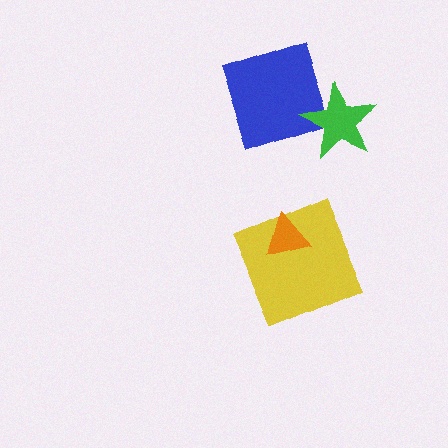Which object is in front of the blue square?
The green star is in front of the blue square.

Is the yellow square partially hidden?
Yes, it is partially covered by another shape.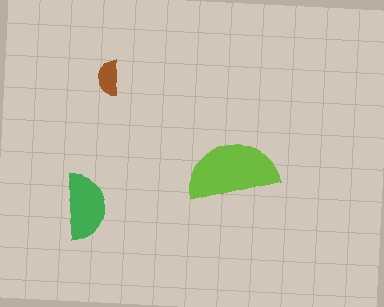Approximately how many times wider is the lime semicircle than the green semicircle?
About 1.5 times wider.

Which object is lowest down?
The green semicircle is bottommost.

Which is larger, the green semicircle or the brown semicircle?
The green one.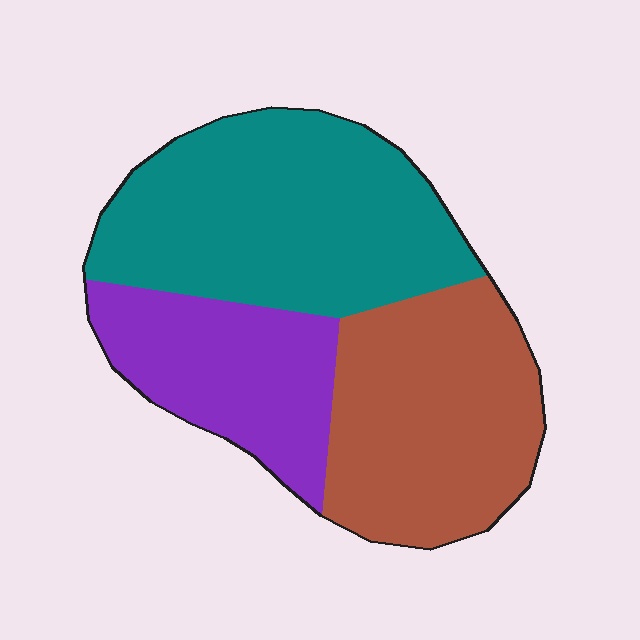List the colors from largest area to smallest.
From largest to smallest: teal, brown, purple.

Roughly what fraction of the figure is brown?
Brown takes up about one third (1/3) of the figure.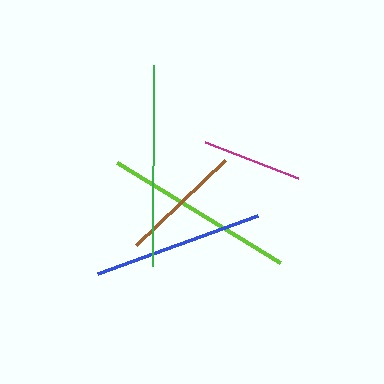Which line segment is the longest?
The green line is the longest at approximately 201 pixels.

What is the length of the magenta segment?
The magenta segment is approximately 100 pixels long.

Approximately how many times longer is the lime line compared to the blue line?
The lime line is approximately 1.1 times the length of the blue line.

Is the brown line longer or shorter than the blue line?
The blue line is longer than the brown line.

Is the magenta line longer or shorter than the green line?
The green line is longer than the magenta line.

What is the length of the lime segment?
The lime segment is approximately 192 pixels long.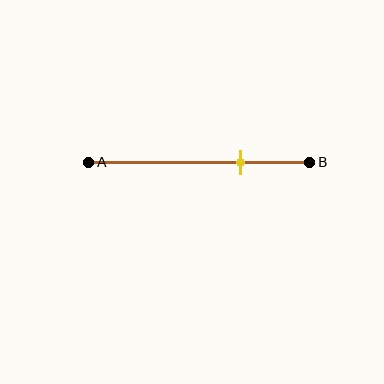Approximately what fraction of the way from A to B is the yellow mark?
The yellow mark is approximately 70% of the way from A to B.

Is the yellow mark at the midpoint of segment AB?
No, the mark is at about 70% from A, not at the 50% midpoint.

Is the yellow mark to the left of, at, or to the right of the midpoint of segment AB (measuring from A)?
The yellow mark is to the right of the midpoint of segment AB.